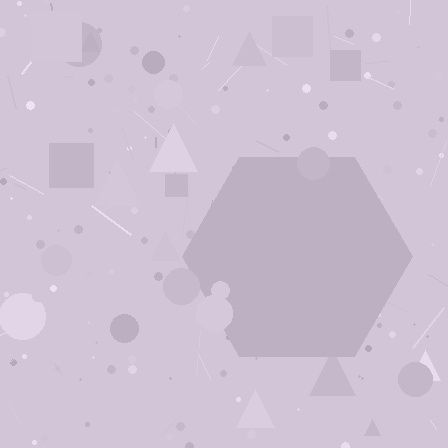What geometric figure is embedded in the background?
A hexagon is embedded in the background.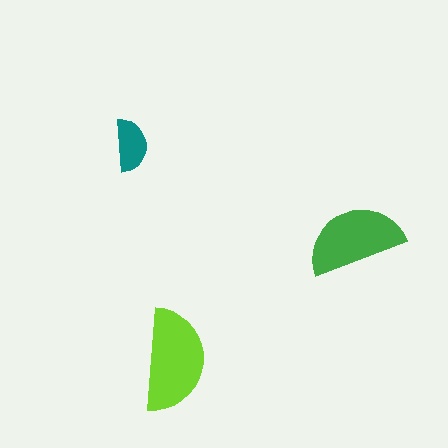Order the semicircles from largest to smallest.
the lime one, the green one, the teal one.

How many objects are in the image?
There are 3 objects in the image.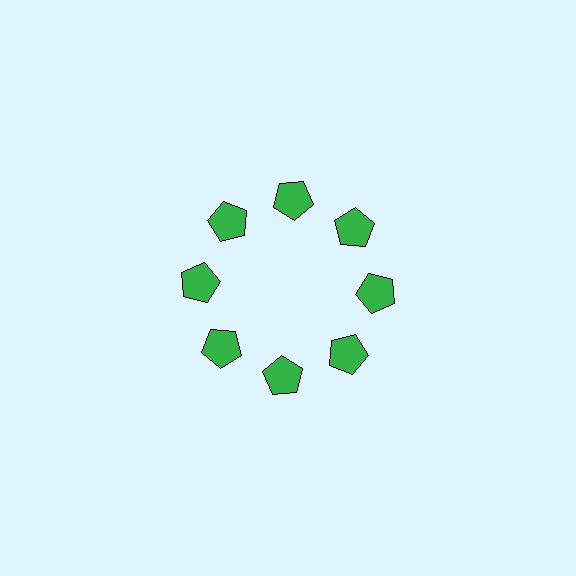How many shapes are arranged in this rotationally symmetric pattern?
There are 8 shapes, arranged in 8 groups of 1.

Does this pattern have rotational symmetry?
Yes, this pattern has 8-fold rotational symmetry. It looks the same after rotating 45 degrees around the center.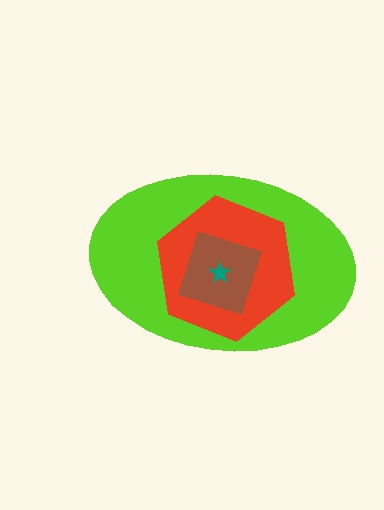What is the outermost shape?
The lime ellipse.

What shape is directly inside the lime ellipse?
The red hexagon.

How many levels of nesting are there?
4.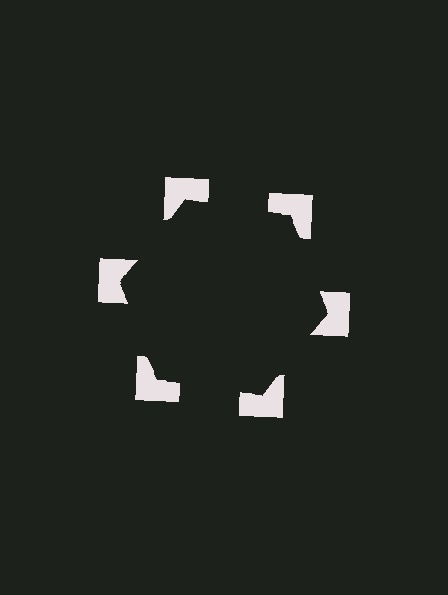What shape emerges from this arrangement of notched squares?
An illusory hexagon — its edges are inferred from the aligned wedge cuts in the notched squares, not physically drawn.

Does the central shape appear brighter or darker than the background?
It typically appears slightly darker than the background, even though no actual brightness change is drawn.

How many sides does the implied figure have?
6 sides.